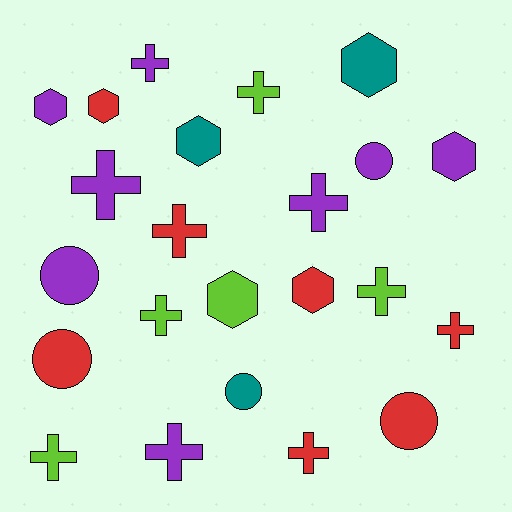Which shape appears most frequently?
Cross, with 11 objects.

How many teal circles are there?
There is 1 teal circle.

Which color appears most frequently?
Purple, with 8 objects.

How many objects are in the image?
There are 23 objects.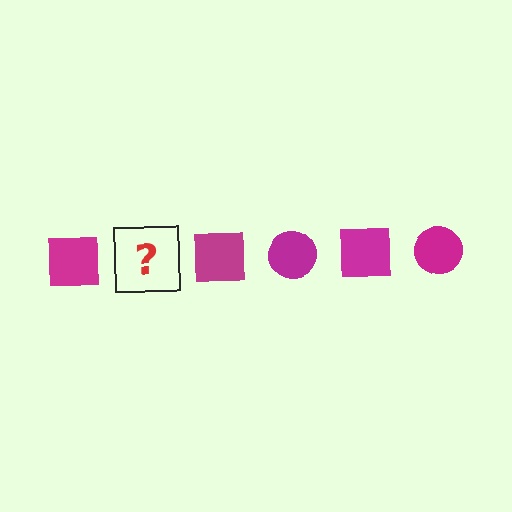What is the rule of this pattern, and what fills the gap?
The rule is that the pattern cycles through square, circle shapes in magenta. The gap should be filled with a magenta circle.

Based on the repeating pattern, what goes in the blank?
The blank should be a magenta circle.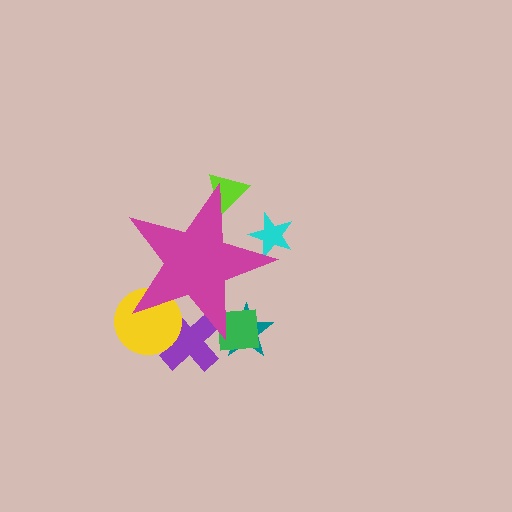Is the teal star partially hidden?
Yes, the teal star is partially hidden behind the magenta star.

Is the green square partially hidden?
Yes, the green square is partially hidden behind the magenta star.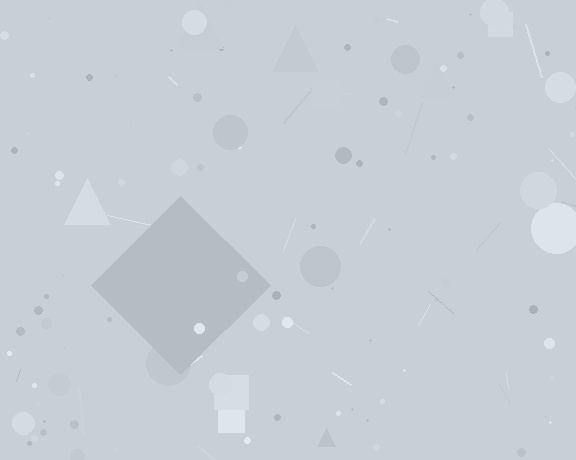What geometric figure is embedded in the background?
A diamond is embedded in the background.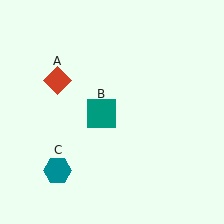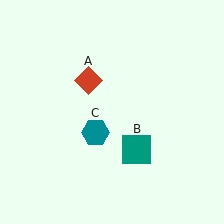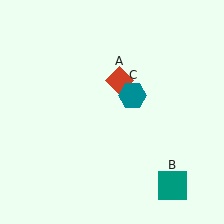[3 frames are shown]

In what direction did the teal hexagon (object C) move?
The teal hexagon (object C) moved up and to the right.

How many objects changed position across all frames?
3 objects changed position: red diamond (object A), teal square (object B), teal hexagon (object C).